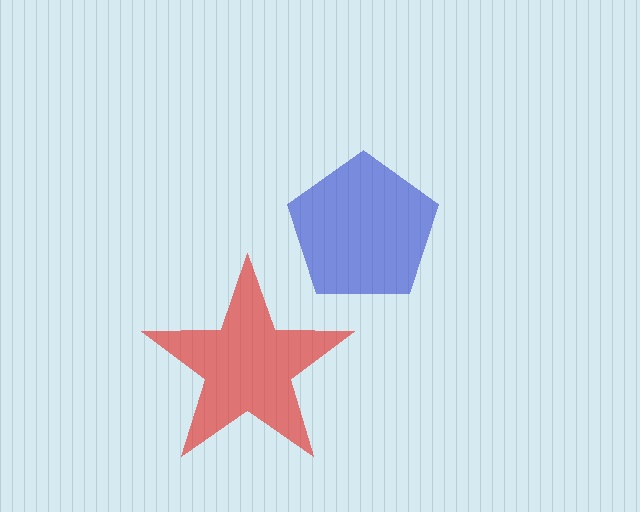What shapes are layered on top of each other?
The layered shapes are: a blue pentagon, a red star.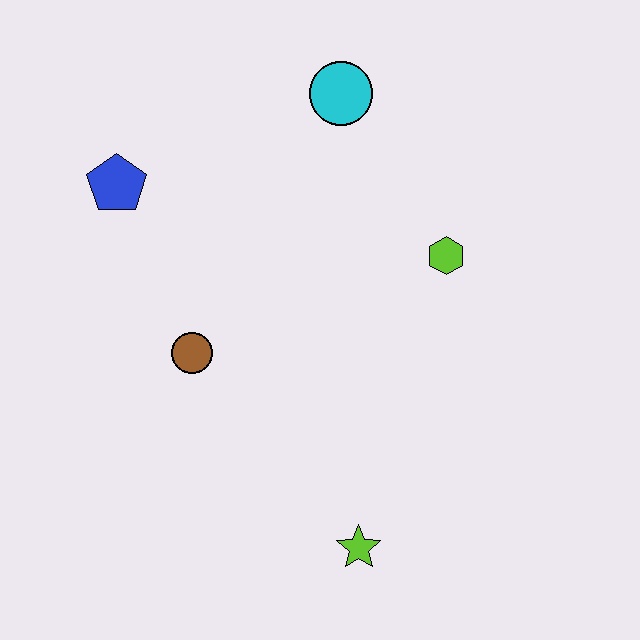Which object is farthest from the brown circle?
The cyan circle is farthest from the brown circle.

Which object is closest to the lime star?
The brown circle is closest to the lime star.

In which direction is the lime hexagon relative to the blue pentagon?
The lime hexagon is to the right of the blue pentagon.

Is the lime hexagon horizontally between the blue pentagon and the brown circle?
No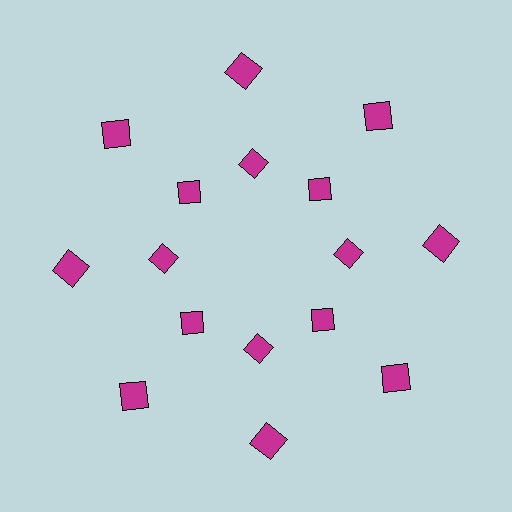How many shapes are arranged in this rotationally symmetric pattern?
There are 16 shapes, arranged in 8 groups of 2.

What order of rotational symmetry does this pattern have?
This pattern has 8-fold rotational symmetry.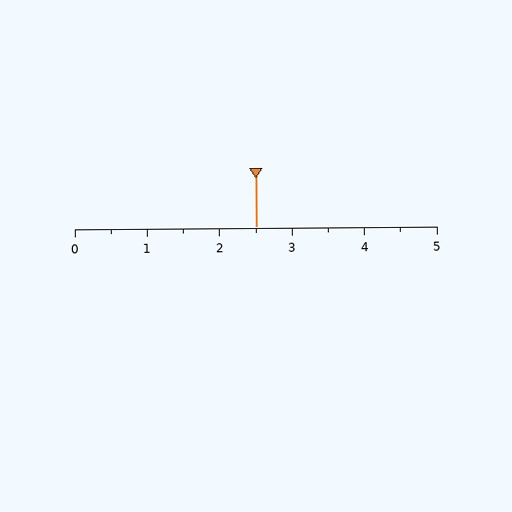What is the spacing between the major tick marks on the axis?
The major ticks are spaced 1 apart.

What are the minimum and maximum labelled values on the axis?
The axis runs from 0 to 5.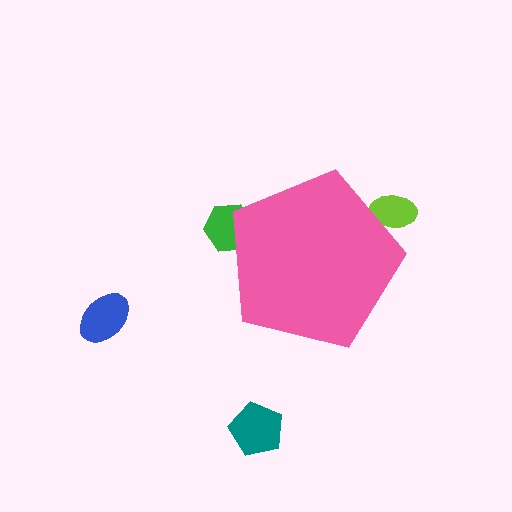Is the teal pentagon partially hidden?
No, the teal pentagon is fully visible.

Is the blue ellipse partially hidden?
No, the blue ellipse is fully visible.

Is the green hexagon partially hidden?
Yes, the green hexagon is partially hidden behind the pink pentagon.